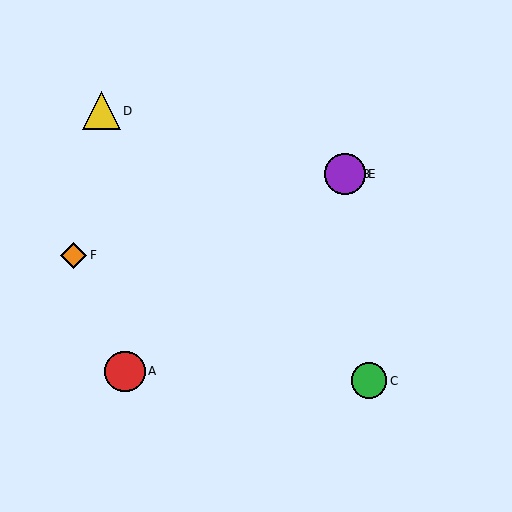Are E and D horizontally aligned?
No, E is at y≈174 and D is at y≈111.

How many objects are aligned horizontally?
2 objects (B, E) are aligned horizontally.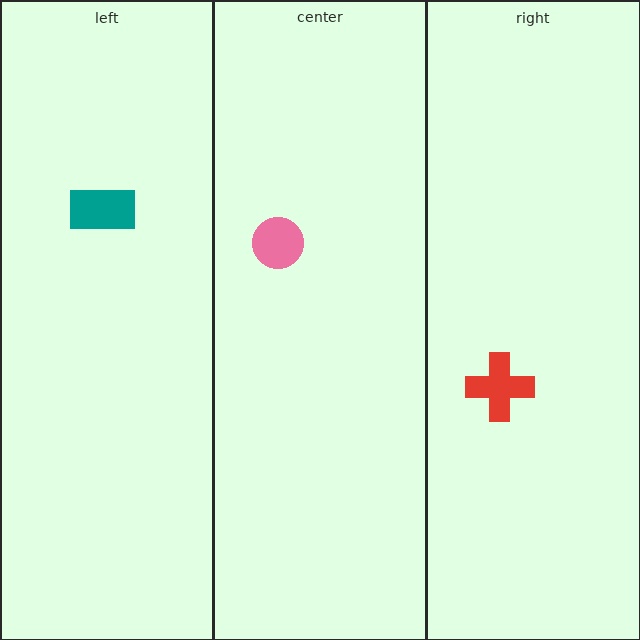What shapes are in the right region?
The red cross.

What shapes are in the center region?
The pink circle.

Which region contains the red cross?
The right region.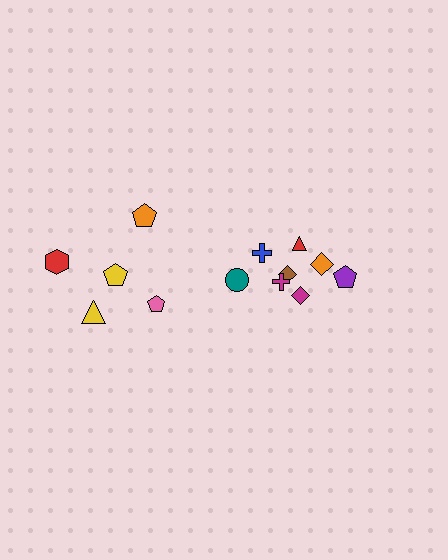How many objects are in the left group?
There are 5 objects.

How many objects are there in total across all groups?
There are 13 objects.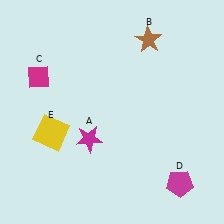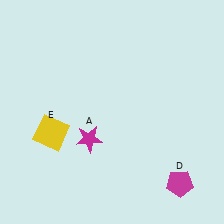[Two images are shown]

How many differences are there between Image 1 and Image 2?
There are 2 differences between the two images.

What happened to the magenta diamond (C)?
The magenta diamond (C) was removed in Image 2. It was in the top-left area of Image 1.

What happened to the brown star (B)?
The brown star (B) was removed in Image 2. It was in the top-right area of Image 1.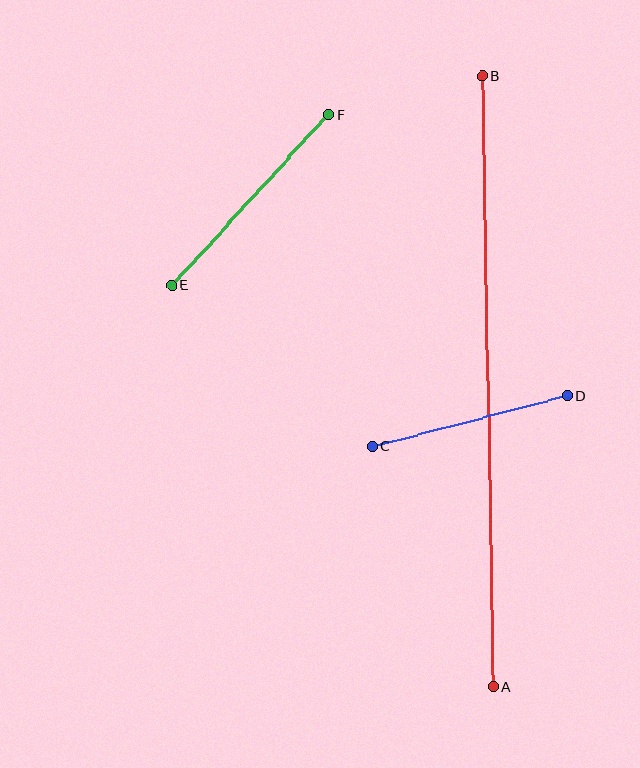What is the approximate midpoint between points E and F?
The midpoint is at approximately (250, 200) pixels.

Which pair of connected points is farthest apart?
Points A and B are farthest apart.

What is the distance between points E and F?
The distance is approximately 232 pixels.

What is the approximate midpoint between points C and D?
The midpoint is at approximately (470, 421) pixels.